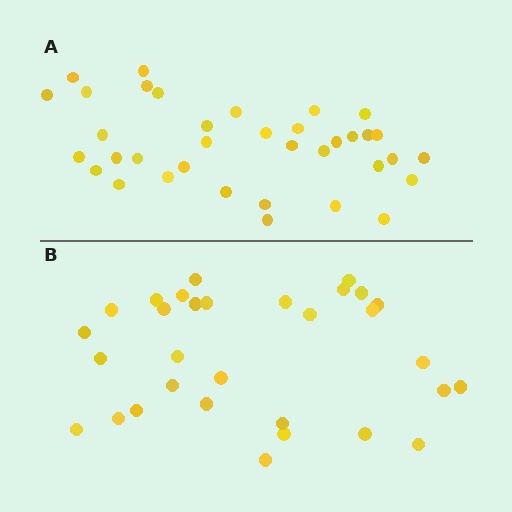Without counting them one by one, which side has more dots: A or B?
Region A (the top region) has more dots.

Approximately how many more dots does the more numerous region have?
Region A has about 5 more dots than region B.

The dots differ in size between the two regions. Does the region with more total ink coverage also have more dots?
No. Region B has more total ink coverage because its dots are larger, but region A actually contains more individual dots. Total area can be misleading — the number of items is what matters here.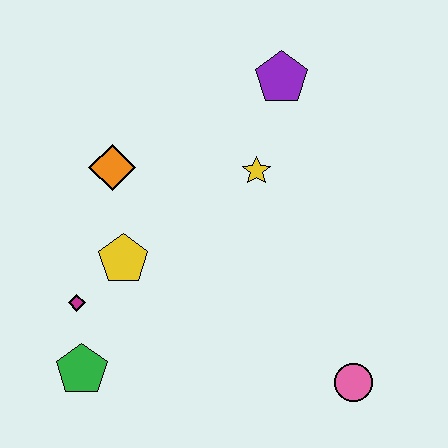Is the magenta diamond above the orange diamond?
No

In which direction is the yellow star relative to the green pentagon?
The yellow star is above the green pentagon.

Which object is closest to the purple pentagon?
The yellow star is closest to the purple pentagon.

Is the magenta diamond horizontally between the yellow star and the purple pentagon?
No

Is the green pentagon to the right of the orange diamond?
No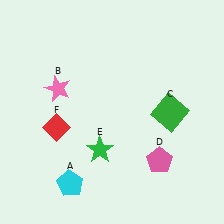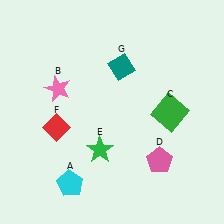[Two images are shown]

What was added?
A teal diamond (G) was added in Image 2.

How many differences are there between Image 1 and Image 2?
There is 1 difference between the two images.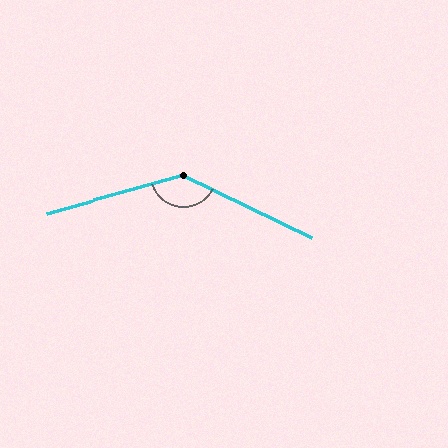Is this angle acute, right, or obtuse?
It is obtuse.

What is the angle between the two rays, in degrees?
Approximately 138 degrees.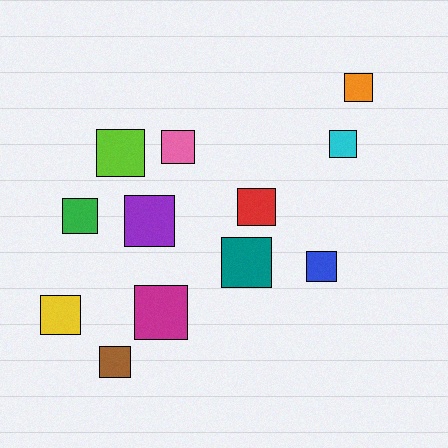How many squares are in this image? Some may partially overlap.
There are 12 squares.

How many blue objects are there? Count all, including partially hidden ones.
There is 1 blue object.